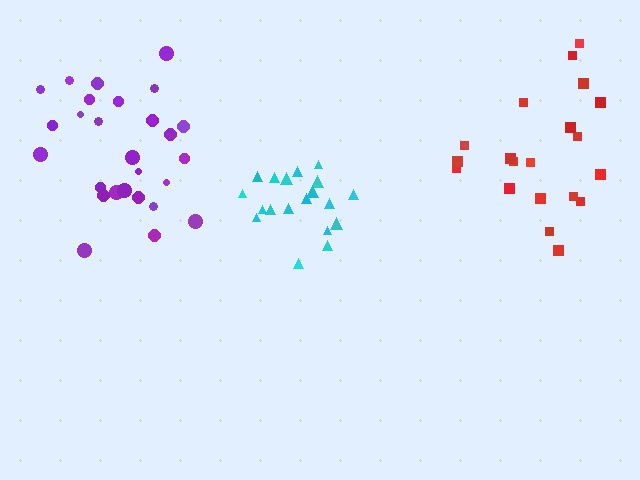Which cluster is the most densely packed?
Cyan.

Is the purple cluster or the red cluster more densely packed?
Purple.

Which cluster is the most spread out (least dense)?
Red.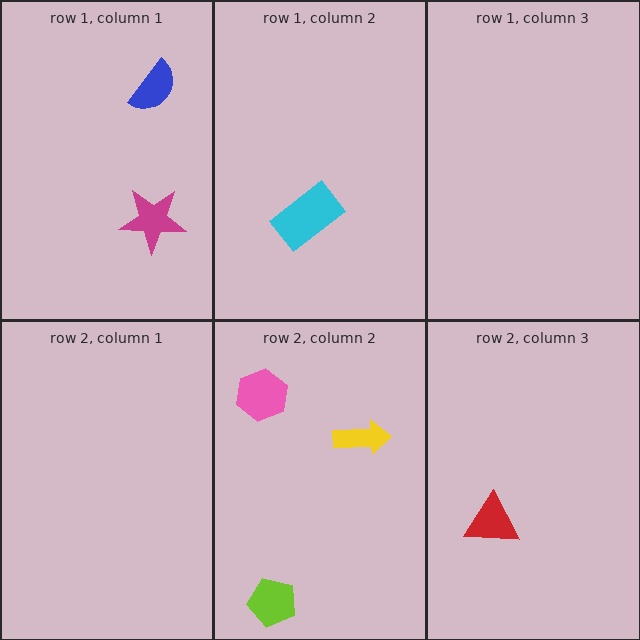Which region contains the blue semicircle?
The row 1, column 1 region.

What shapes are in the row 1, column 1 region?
The magenta star, the blue semicircle.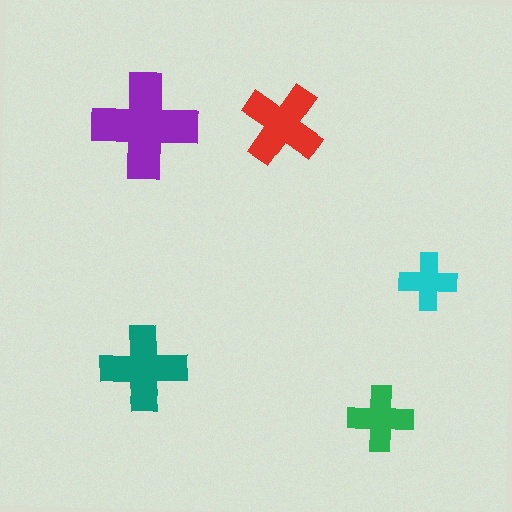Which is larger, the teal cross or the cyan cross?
The teal one.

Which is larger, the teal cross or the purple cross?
The purple one.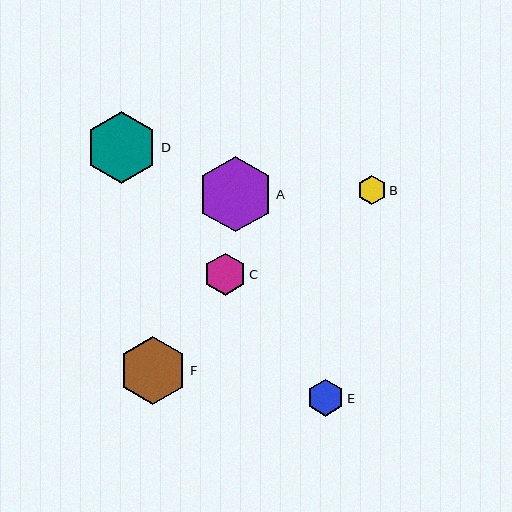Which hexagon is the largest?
Hexagon A is the largest with a size of approximately 75 pixels.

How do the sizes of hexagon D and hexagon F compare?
Hexagon D and hexagon F are approximately the same size.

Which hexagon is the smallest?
Hexagon B is the smallest with a size of approximately 29 pixels.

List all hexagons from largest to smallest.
From largest to smallest: A, D, F, C, E, B.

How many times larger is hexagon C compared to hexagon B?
Hexagon C is approximately 1.4 times the size of hexagon B.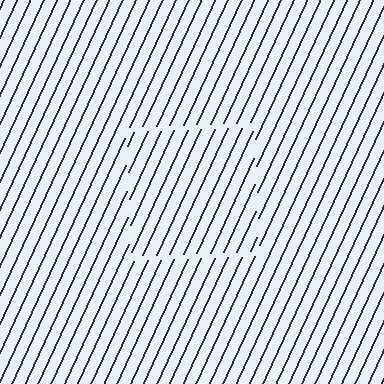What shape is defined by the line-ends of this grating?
An illusory square. The interior of the shape contains the same grating, shifted by half a period — the contour is defined by the phase discontinuity where line-ends from the inner and outer gratings abut.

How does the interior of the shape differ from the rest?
The interior of the shape contains the same grating, shifted by half a period — the contour is defined by the phase discontinuity where line-ends from the inner and outer gratings abut.